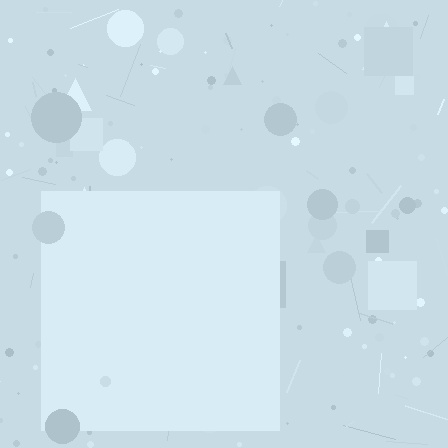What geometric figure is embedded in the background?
A square is embedded in the background.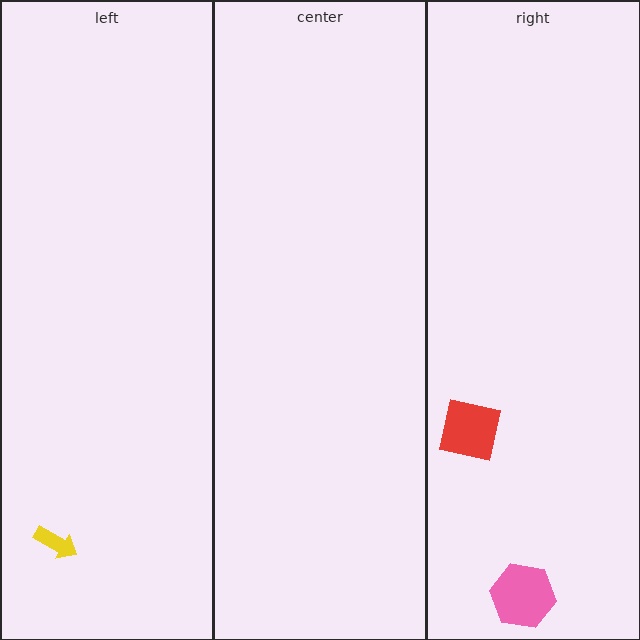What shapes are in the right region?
The pink hexagon, the red square.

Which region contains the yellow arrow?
The left region.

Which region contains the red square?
The right region.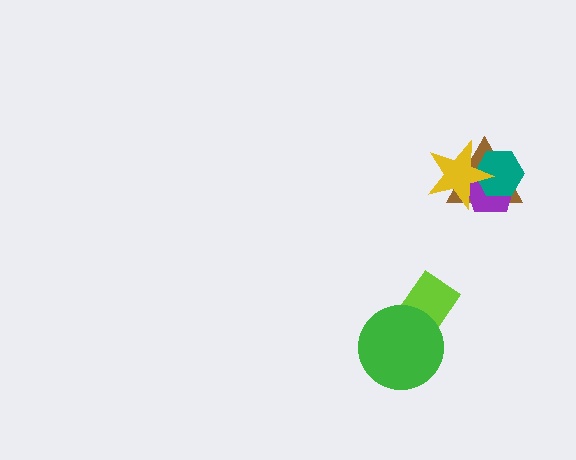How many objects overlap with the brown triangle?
3 objects overlap with the brown triangle.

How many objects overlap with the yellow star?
3 objects overlap with the yellow star.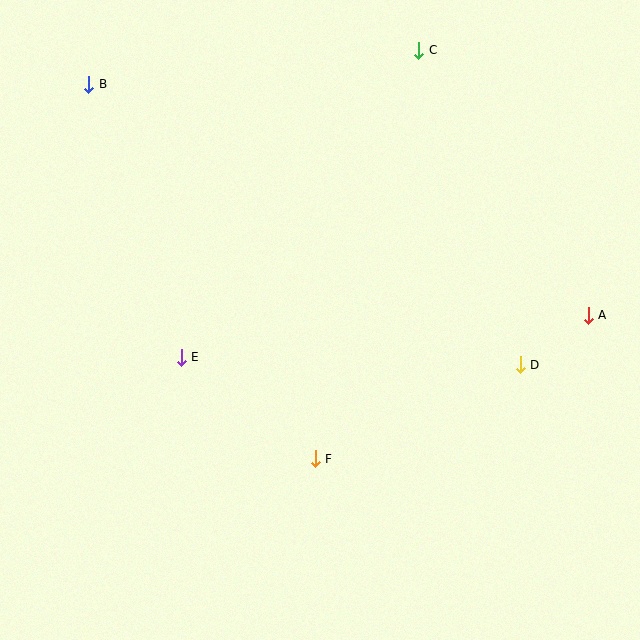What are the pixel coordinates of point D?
Point D is at (520, 365).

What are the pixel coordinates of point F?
Point F is at (315, 459).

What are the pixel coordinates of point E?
Point E is at (181, 357).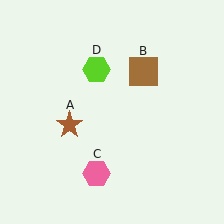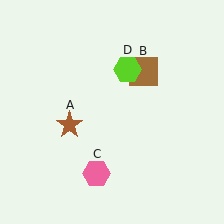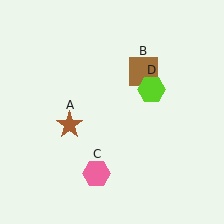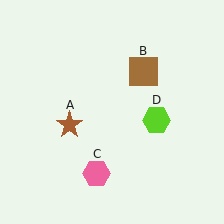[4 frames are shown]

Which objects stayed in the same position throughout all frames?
Brown star (object A) and brown square (object B) and pink hexagon (object C) remained stationary.